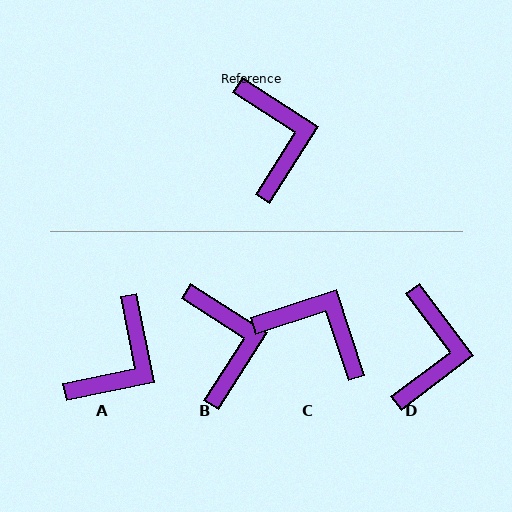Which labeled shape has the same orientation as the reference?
B.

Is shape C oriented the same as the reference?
No, it is off by about 51 degrees.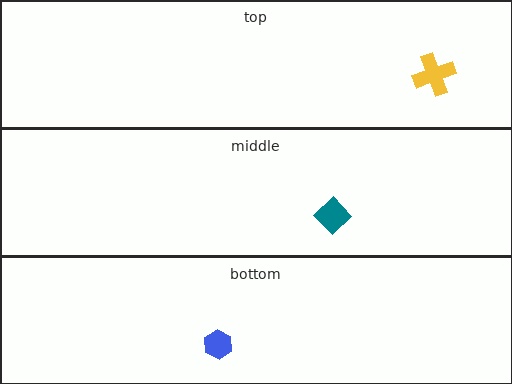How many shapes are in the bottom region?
1.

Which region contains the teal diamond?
The middle region.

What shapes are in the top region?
The yellow cross.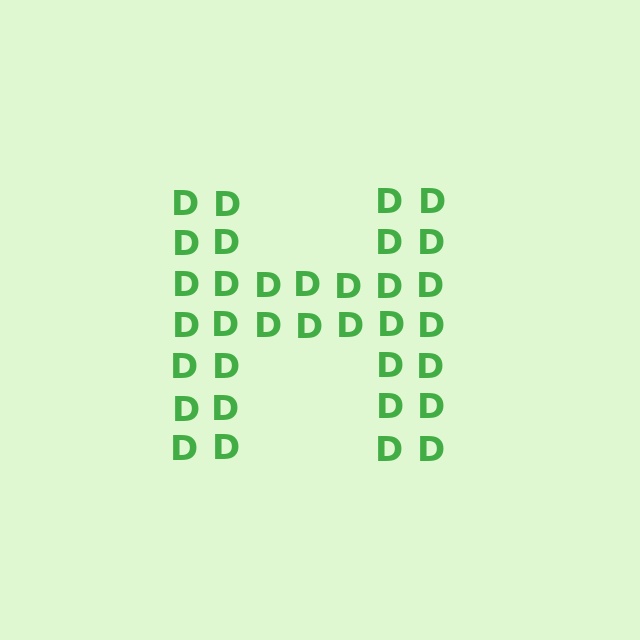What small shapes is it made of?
It is made of small letter D's.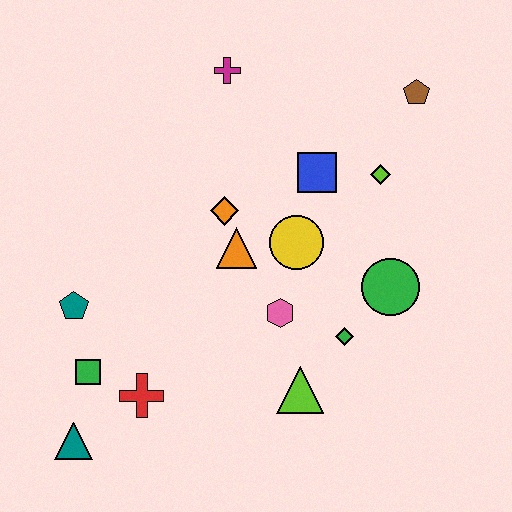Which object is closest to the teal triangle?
The green square is closest to the teal triangle.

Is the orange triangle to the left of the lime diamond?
Yes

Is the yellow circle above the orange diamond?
No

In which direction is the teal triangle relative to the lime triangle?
The teal triangle is to the left of the lime triangle.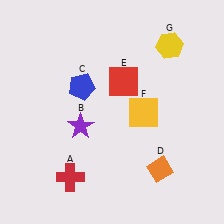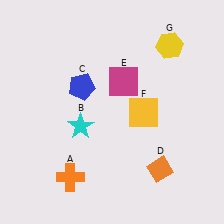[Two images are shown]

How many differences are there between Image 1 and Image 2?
There are 3 differences between the two images.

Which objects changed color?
A changed from red to orange. B changed from purple to cyan. E changed from red to magenta.